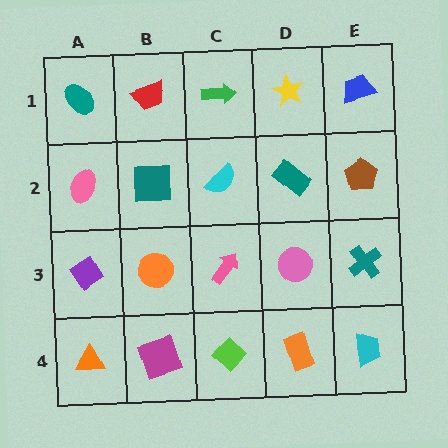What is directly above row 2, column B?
A red trapezoid.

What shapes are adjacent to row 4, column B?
An orange circle (row 3, column B), an orange triangle (row 4, column A), a lime diamond (row 4, column C).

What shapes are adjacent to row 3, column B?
A teal square (row 2, column B), a magenta square (row 4, column B), a purple diamond (row 3, column A), a pink arrow (row 3, column C).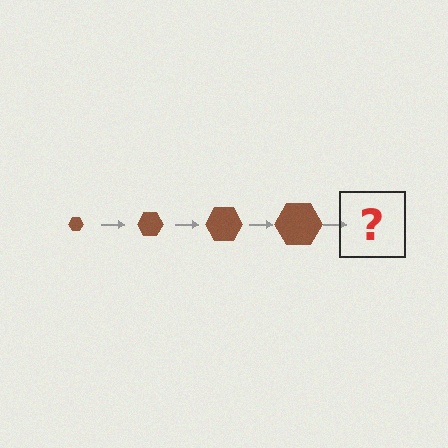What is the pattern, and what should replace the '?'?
The pattern is that the hexagon gets progressively larger each step. The '?' should be a brown hexagon, larger than the previous one.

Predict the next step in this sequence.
The next step is a brown hexagon, larger than the previous one.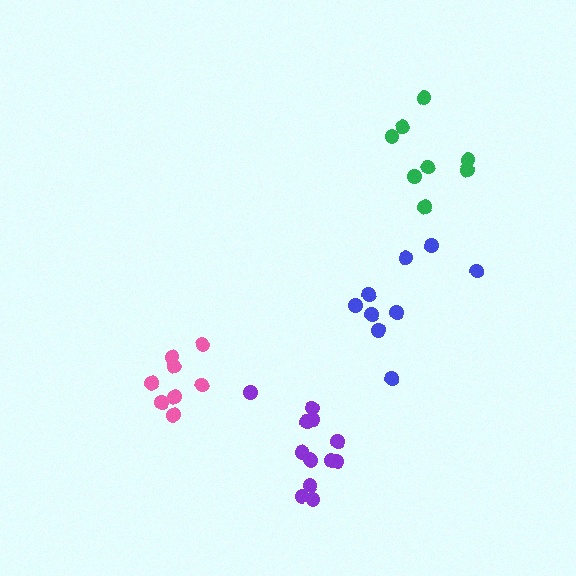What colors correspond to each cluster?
The clusters are colored: purple, green, blue, pink.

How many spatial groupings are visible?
There are 4 spatial groupings.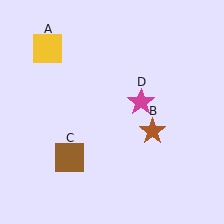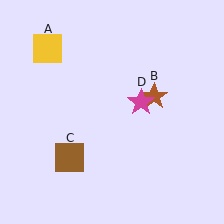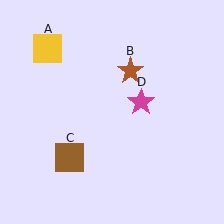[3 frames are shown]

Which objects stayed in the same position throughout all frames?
Yellow square (object A) and brown square (object C) and magenta star (object D) remained stationary.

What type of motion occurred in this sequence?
The brown star (object B) rotated counterclockwise around the center of the scene.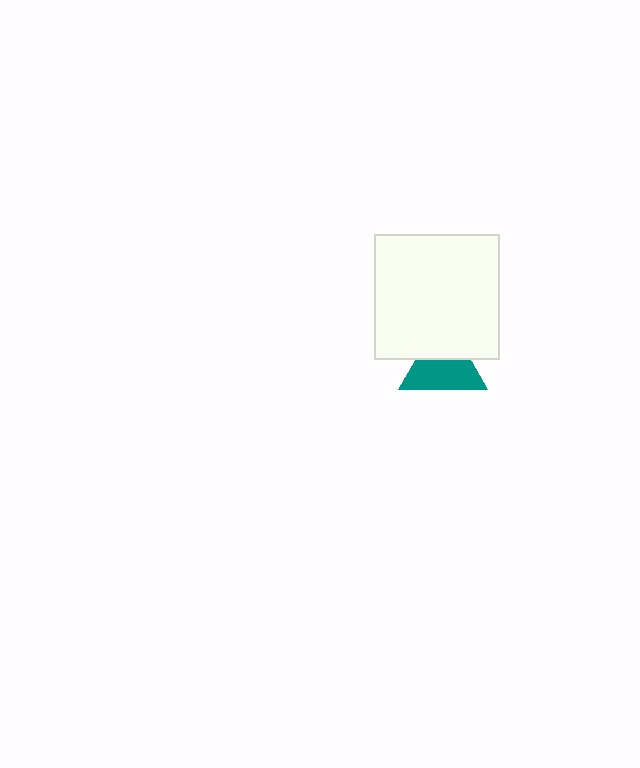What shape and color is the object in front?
The object in front is a white square.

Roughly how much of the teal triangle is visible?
About half of it is visible (roughly 62%).